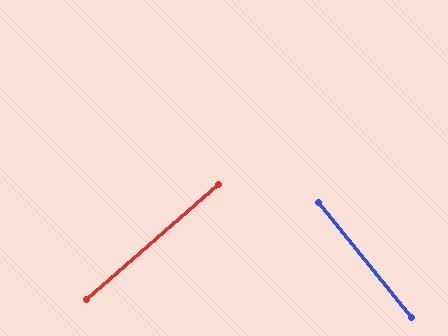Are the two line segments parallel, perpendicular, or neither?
Perpendicular — they meet at approximately 88°.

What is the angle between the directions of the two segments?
Approximately 88 degrees.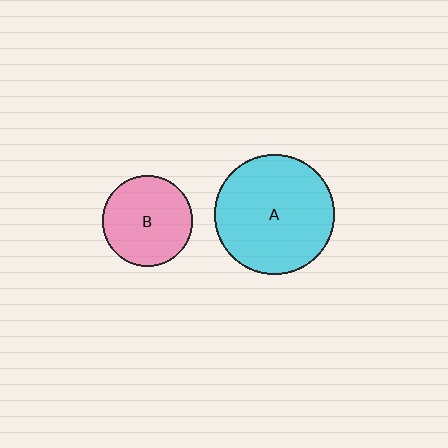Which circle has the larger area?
Circle A (cyan).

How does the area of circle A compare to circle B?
Approximately 1.8 times.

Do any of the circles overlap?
No, none of the circles overlap.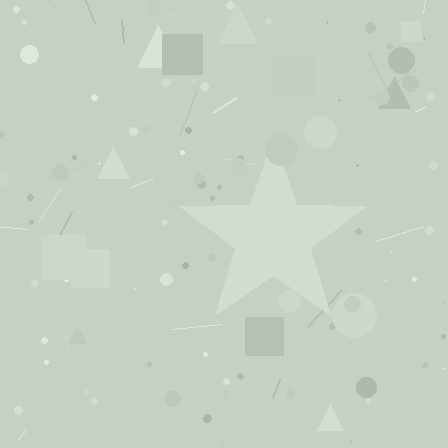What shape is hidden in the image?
A star is hidden in the image.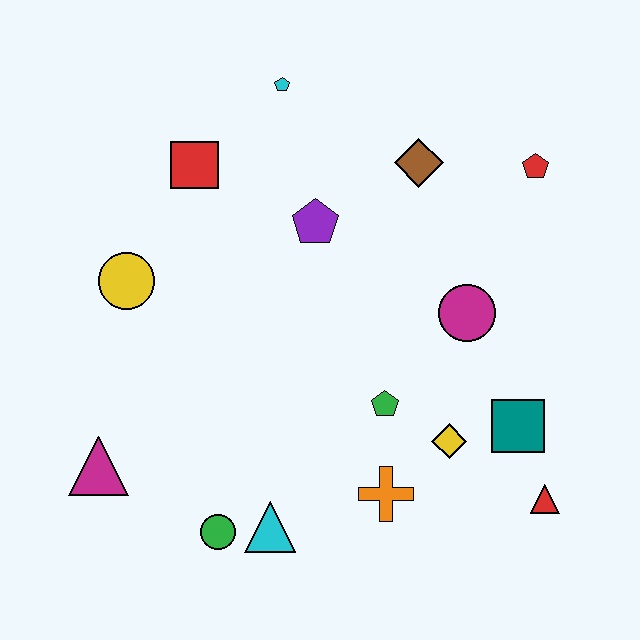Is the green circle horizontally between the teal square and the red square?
Yes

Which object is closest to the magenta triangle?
The green circle is closest to the magenta triangle.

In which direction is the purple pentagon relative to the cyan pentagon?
The purple pentagon is below the cyan pentagon.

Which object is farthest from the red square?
The red triangle is farthest from the red square.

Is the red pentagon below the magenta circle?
No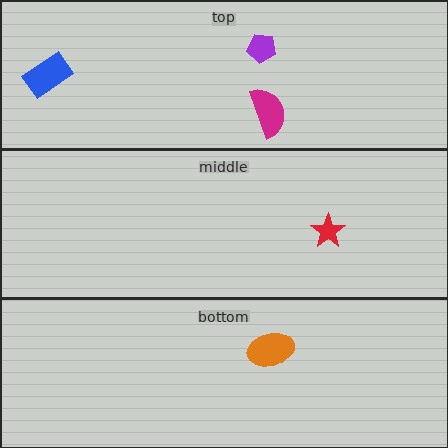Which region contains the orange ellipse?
The bottom region.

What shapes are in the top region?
The magenta semicircle, the blue rectangle, the purple pentagon.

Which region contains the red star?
The middle region.